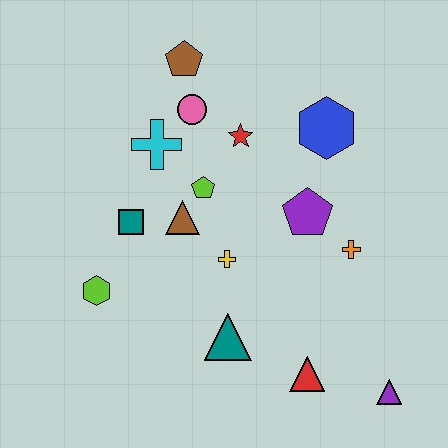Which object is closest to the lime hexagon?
The teal square is closest to the lime hexagon.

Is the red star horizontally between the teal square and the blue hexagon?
Yes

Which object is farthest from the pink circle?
The purple triangle is farthest from the pink circle.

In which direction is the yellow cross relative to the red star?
The yellow cross is below the red star.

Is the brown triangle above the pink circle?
No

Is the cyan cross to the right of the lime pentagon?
No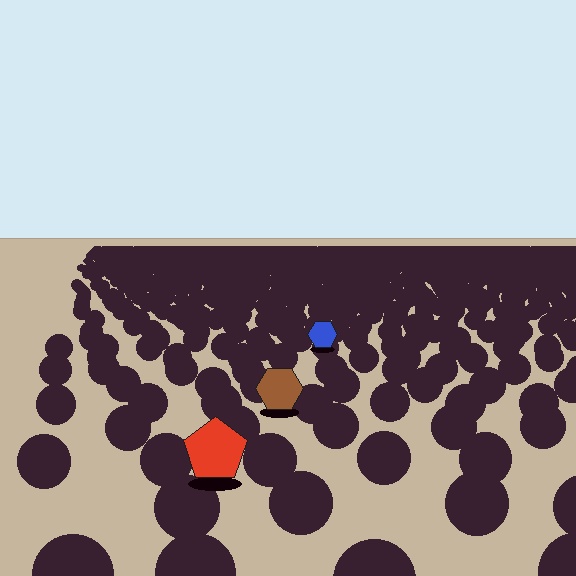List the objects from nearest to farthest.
From nearest to farthest: the red pentagon, the brown hexagon, the blue hexagon.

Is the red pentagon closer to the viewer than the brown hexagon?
Yes. The red pentagon is closer — you can tell from the texture gradient: the ground texture is coarser near it.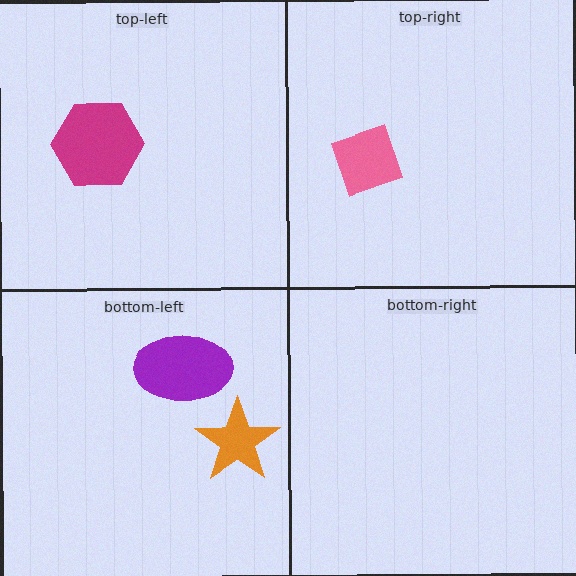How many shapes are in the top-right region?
1.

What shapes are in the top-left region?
The magenta hexagon.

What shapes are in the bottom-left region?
The purple ellipse, the orange star.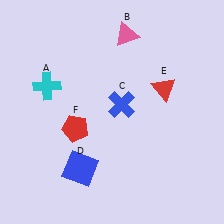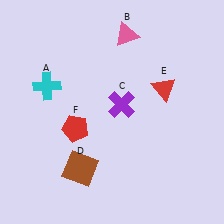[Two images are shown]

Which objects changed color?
C changed from blue to purple. D changed from blue to brown.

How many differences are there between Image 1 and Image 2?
There are 2 differences between the two images.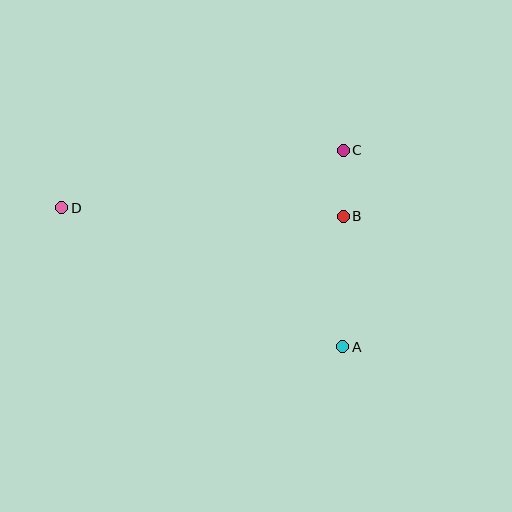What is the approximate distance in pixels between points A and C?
The distance between A and C is approximately 196 pixels.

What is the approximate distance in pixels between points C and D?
The distance between C and D is approximately 287 pixels.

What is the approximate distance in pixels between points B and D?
The distance between B and D is approximately 282 pixels.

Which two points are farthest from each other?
Points A and D are farthest from each other.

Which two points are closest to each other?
Points B and C are closest to each other.